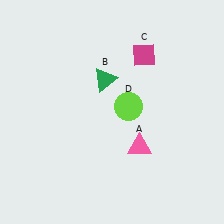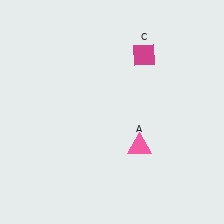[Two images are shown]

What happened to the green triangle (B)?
The green triangle (B) was removed in Image 2. It was in the top-left area of Image 1.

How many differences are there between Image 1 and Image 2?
There are 2 differences between the two images.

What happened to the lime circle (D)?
The lime circle (D) was removed in Image 2. It was in the top-right area of Image 1.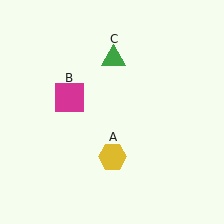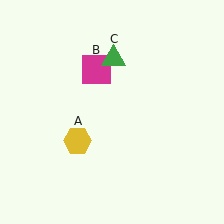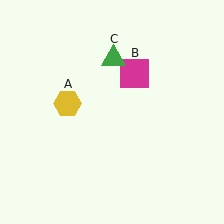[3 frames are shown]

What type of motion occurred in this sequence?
The yellow hexagon (object A), magenta square (object B) rotated clockwise around the center of the scene.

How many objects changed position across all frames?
2 objects changed position: yellow hexagon (object A), magenta square (object B).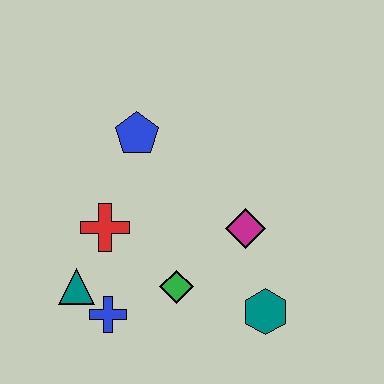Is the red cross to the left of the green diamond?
Yes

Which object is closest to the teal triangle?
The blue cross is closest to the teal triangle.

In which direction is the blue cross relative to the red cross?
The blue cross is below the red cross.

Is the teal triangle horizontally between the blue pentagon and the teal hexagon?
No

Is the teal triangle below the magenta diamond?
Yes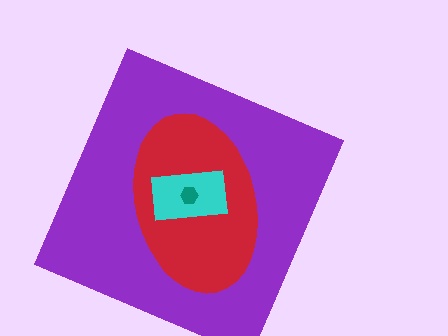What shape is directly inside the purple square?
The red ellipse.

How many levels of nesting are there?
4.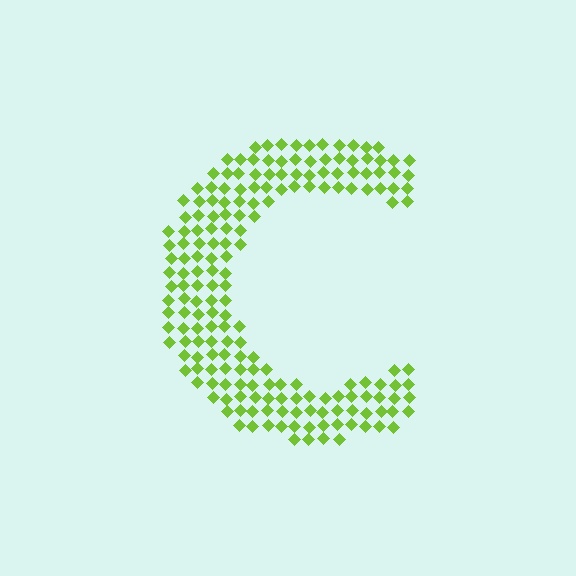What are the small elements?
The small elements are diamonds.